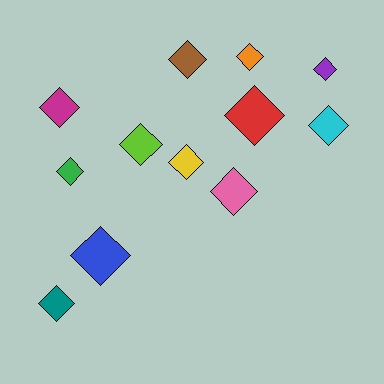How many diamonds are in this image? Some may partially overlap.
There are 12 diamonds.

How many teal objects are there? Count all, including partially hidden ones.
There is 1 teal object.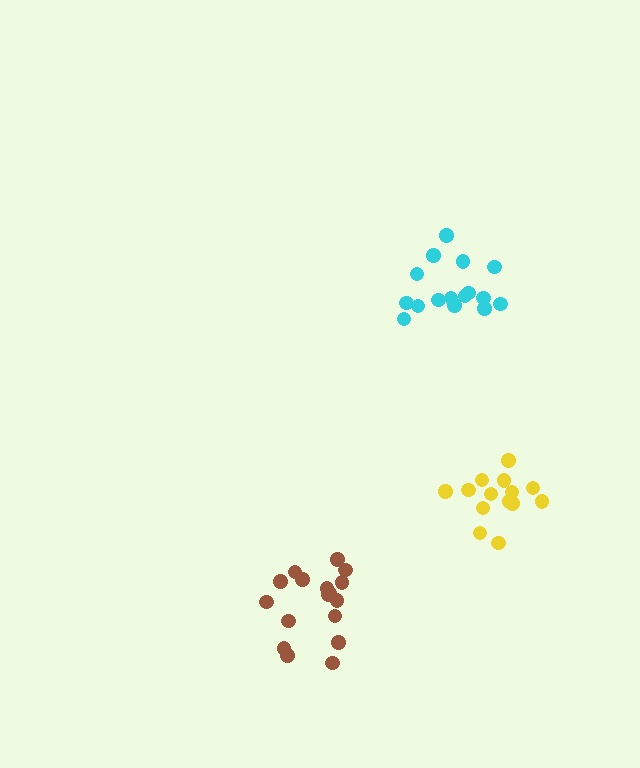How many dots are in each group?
Group 1: 17 dots, Group 2: 16 dots, Group 3: 14 dots (47 total).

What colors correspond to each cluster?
The clusters are colored: brown, cyan, yellow.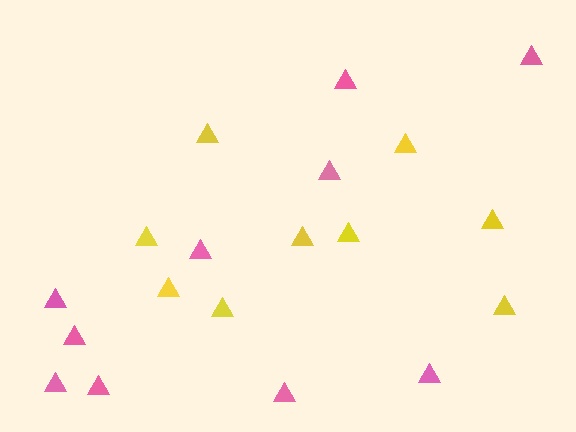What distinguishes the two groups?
There are 2 groups: one group of pink triangles (10) and one group of yellow triangles (9).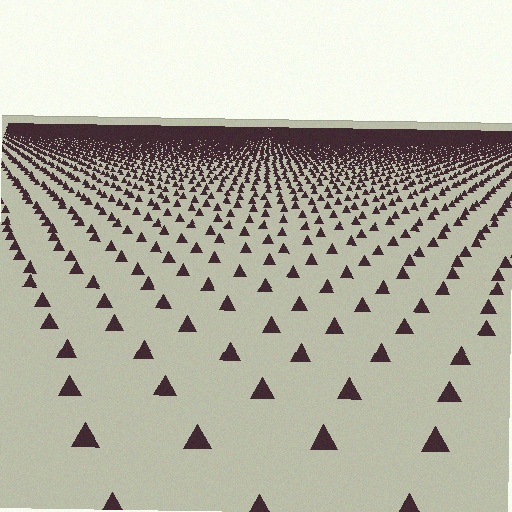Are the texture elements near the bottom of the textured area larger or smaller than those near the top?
Larger. Near the bottom, elements are closer to the viewer and appear at a bigger on-screen size.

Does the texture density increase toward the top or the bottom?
Density increases toward the top.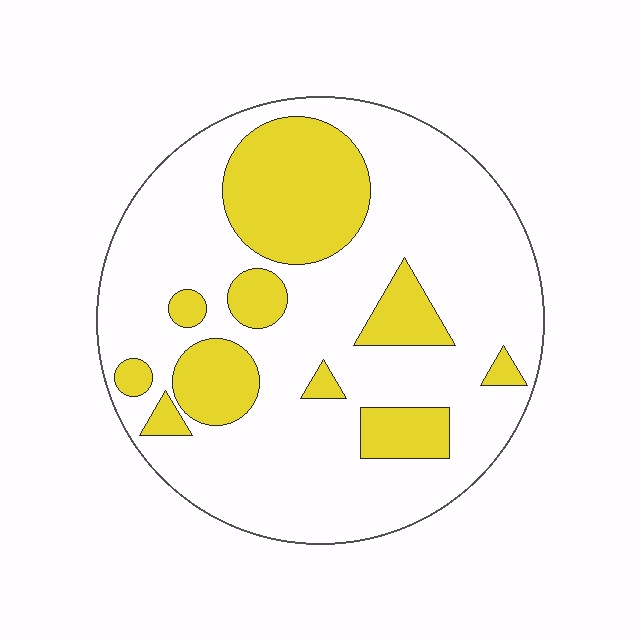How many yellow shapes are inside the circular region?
10.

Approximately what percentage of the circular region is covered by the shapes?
Approximately 25%.